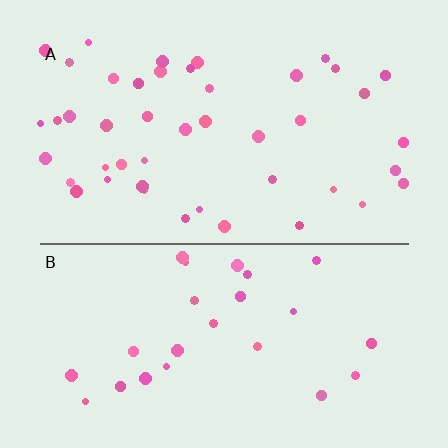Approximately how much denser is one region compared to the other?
Approximately 1.7× — region A over region B.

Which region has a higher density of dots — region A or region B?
A (the top).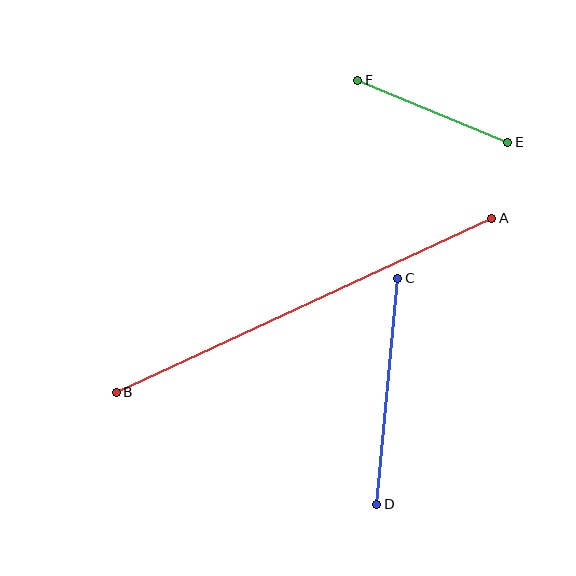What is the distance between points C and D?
The distance is approximately 227 pixels.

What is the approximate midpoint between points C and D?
The midpoint is at approximately (387, 391) pixels.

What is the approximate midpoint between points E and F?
The midpoint is at approximately (433, 111) pixels.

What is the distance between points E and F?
The distance is approximately 162 pixels.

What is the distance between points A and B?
The distance is approximately 414 pixels.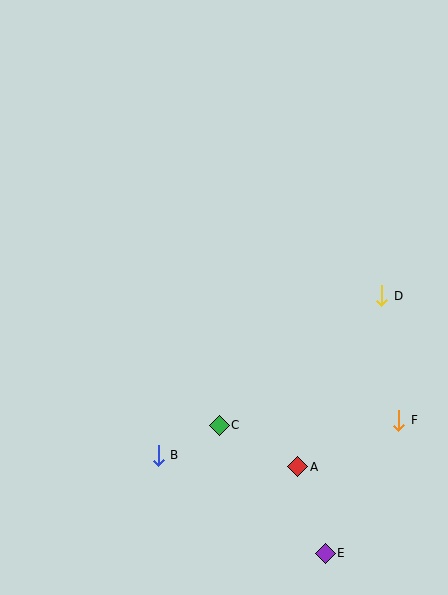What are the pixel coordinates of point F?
Point F is at (399, 420).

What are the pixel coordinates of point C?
Point C is at (219, 425).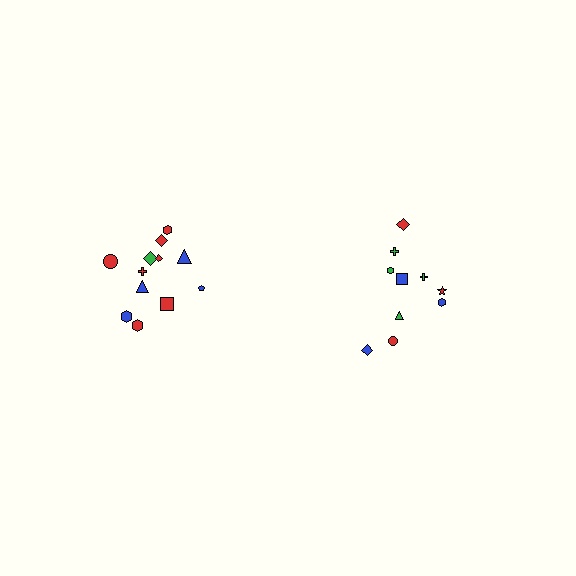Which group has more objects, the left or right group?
The left group.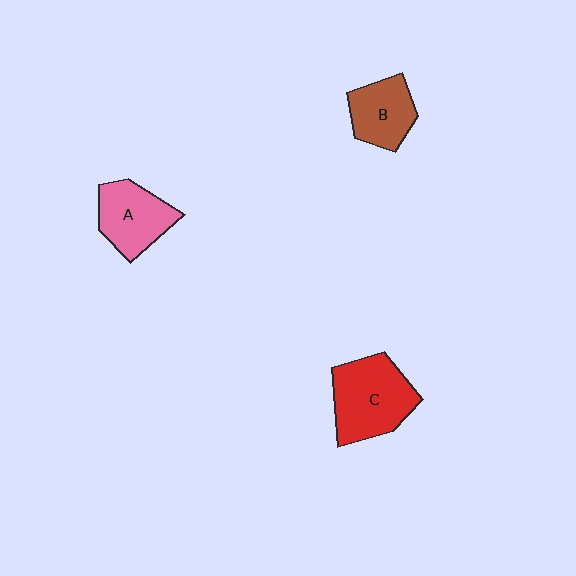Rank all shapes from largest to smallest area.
From largest to smallest: C (red), A (pink), B (brown).